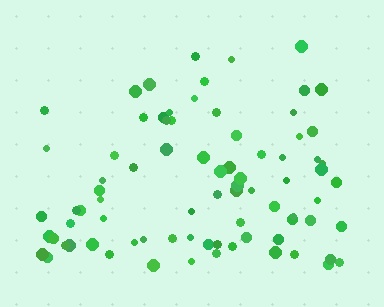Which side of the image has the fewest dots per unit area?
The top.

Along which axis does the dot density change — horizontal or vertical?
Vertical.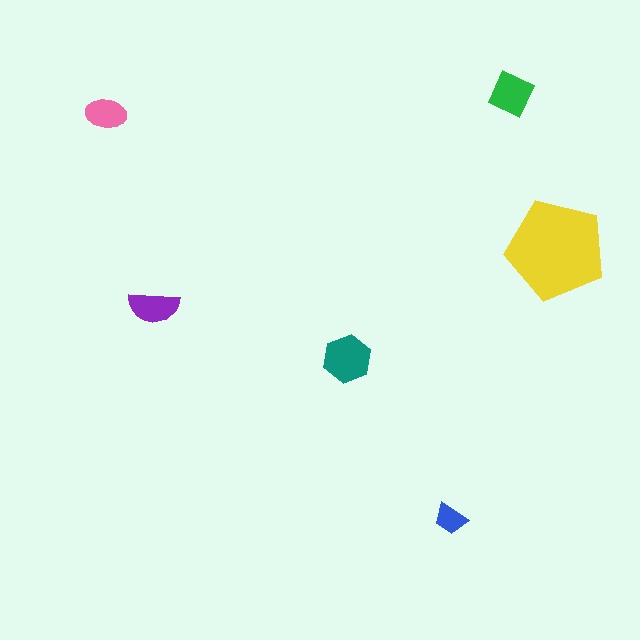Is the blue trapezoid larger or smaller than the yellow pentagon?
Smaller.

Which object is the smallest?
The blue trapezoid.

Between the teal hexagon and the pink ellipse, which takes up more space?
The teal hexagon.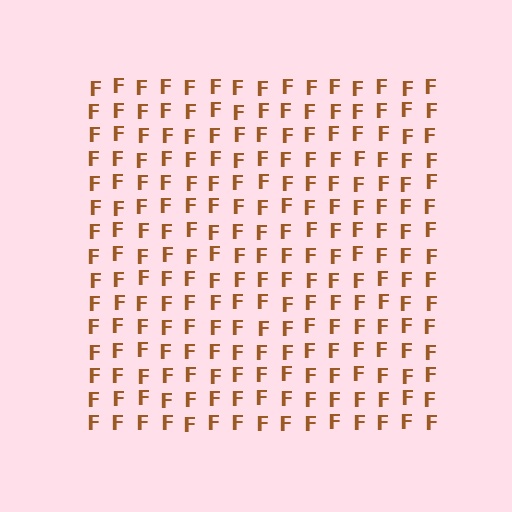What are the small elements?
The small elements are letter F's.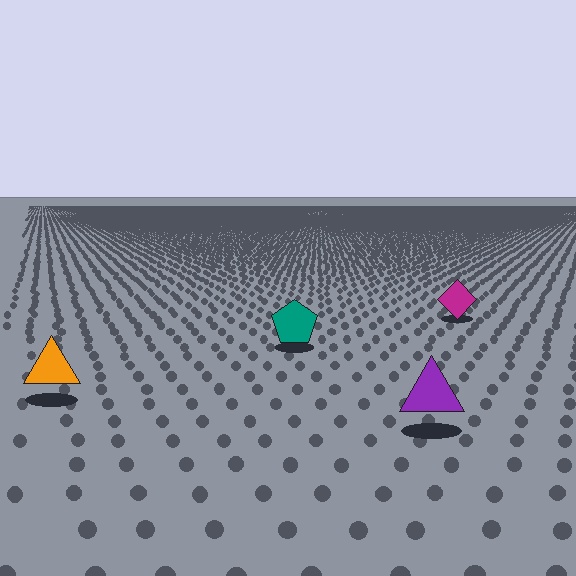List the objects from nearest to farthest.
From nearest to farthest: the purple triangle, the orange triangle, the teal pentagon, the magenta diamond.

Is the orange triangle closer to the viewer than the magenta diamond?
Yes. The orange triangle is closer — you can tell from the texture gradient: the ground texture is coarser near it.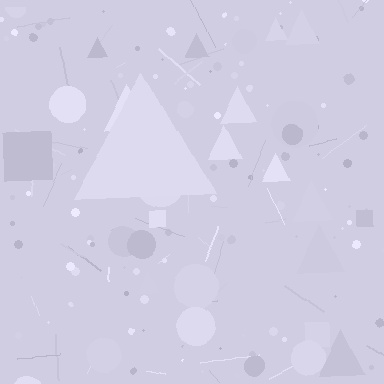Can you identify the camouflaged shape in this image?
The camouflaged shape is a triangle.